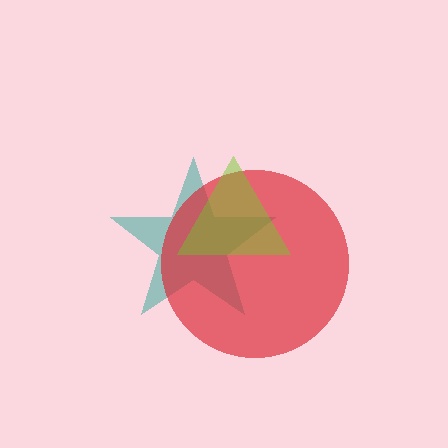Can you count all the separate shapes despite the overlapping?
Yes, there are 3 separate shapes.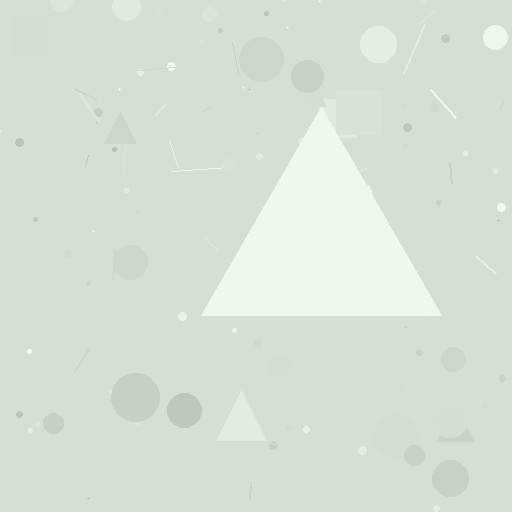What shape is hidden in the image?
A triangle is hidden in the image.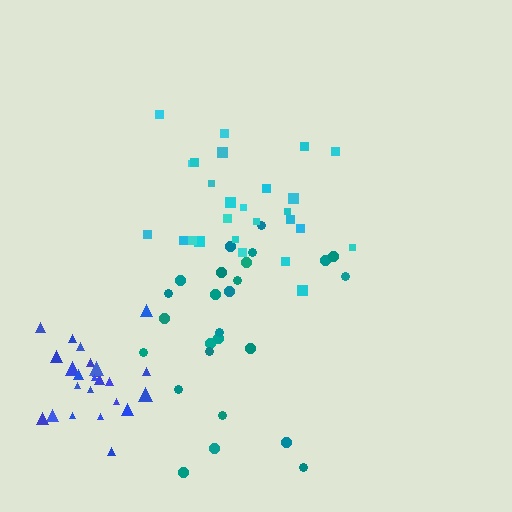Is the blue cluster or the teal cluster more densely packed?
Blue.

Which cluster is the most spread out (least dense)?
Teal.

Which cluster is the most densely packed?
Blue.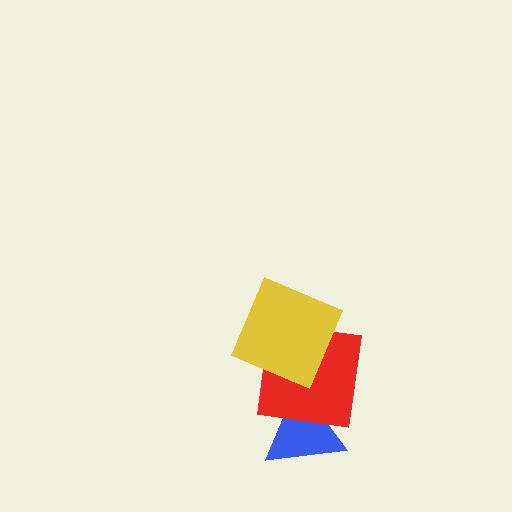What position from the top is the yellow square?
The yellow square is 1st from the top.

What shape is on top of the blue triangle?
The red square is on top of the blue triangle.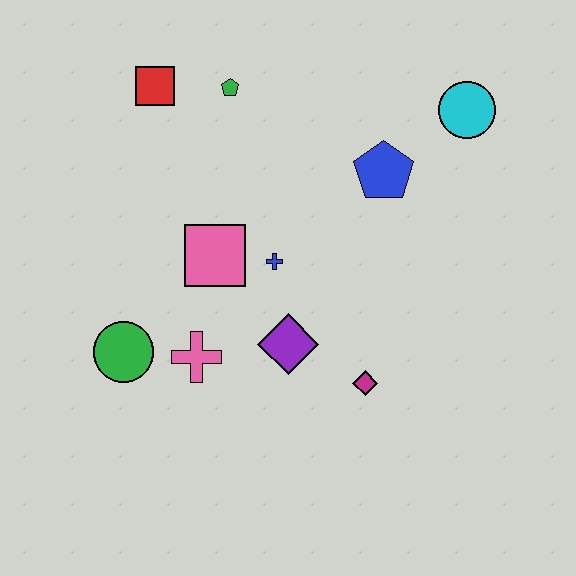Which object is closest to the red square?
The green pentagon is closest to the red square.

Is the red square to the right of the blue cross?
No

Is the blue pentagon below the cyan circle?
Yes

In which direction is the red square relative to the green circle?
The red square is above the green circle.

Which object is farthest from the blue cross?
The cyan circle is farthest from the blue cross.